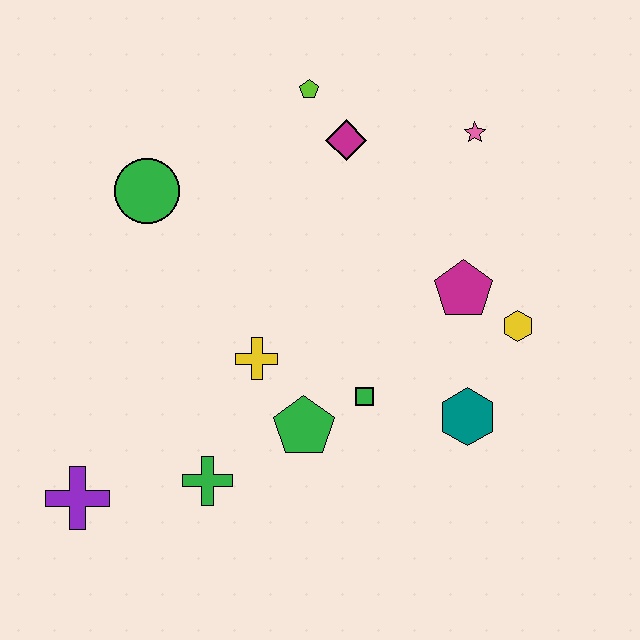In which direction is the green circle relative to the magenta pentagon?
The green circle is to the left of the magenta pentagon.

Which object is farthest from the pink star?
The purple cross is farthest from the pink star.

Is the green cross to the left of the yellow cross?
Yes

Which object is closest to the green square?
The green pentagon is closest to the green square.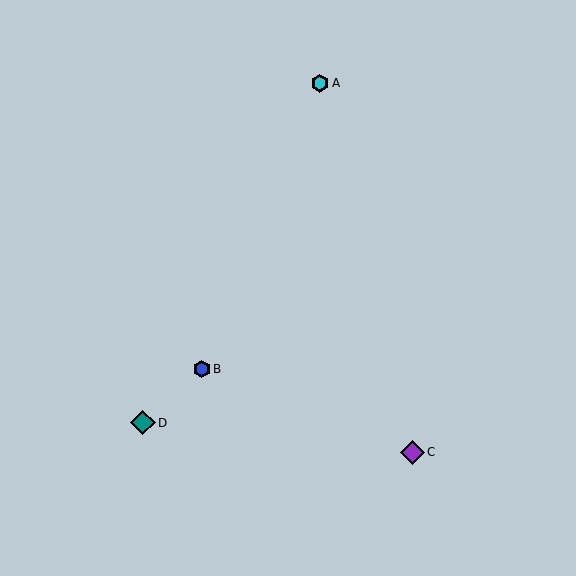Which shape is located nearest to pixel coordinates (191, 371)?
The blue hexagon (labeled B) at (202, 369) is nearest to that location.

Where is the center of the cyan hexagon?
The center of the cyan hexagon is at (320, 83).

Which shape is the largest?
The teal diamond (labeled D) is the largest.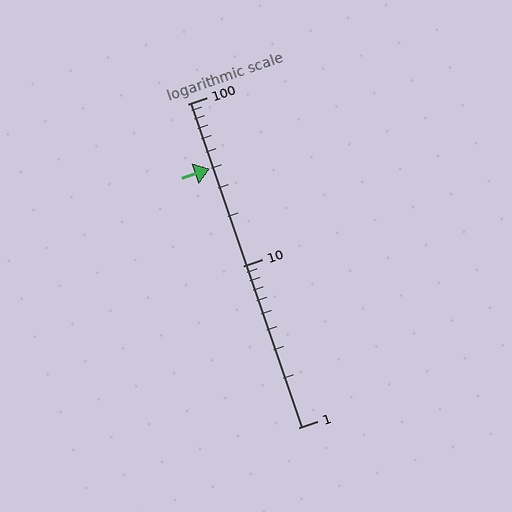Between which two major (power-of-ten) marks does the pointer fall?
The pointer is between 10 and 100.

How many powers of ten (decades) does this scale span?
The scale spans 2 decades, from 1 to 100.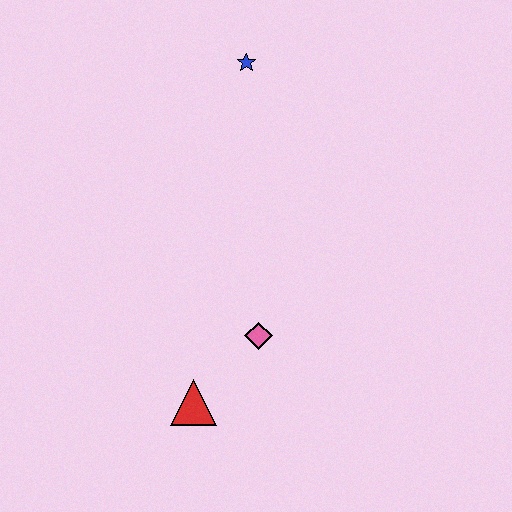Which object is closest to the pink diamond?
The red triangle is closest to the pink diamond.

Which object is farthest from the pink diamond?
The blue star is farthest from the pink diamond.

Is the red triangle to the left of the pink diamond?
Yes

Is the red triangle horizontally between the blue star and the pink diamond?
No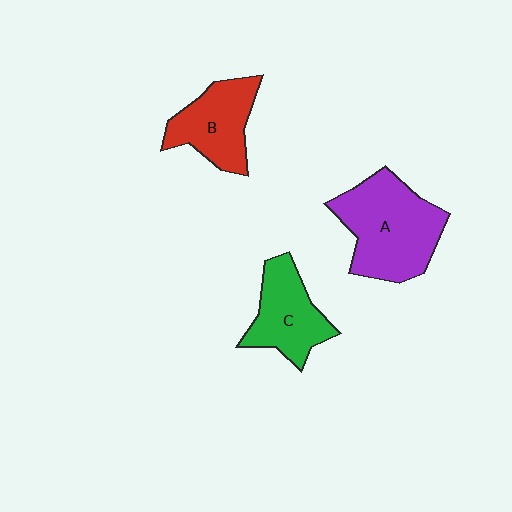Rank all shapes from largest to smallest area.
From largest to smallest: A (purple), B (red), C (green).